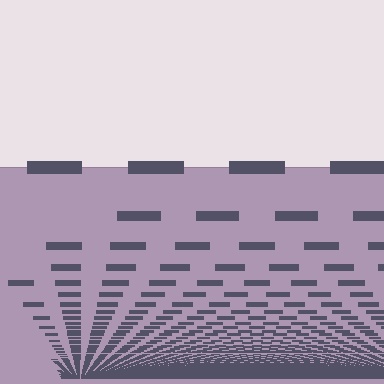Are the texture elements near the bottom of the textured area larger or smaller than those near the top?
Smaller. The gradient is inverted — elements near the bottom are smaller and denser.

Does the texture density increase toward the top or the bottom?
Density increases toward the bottom.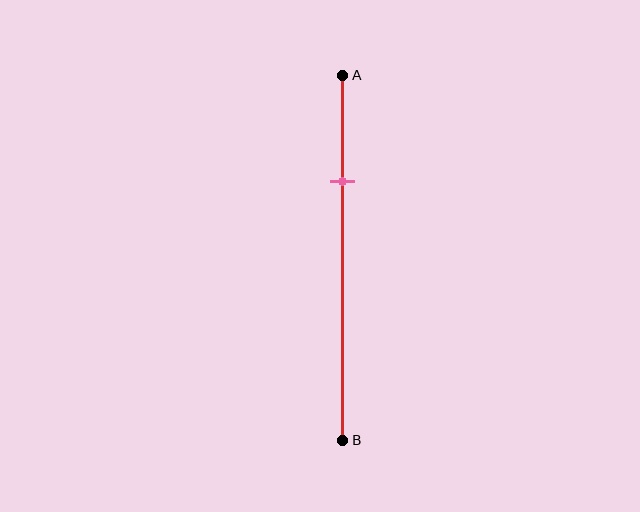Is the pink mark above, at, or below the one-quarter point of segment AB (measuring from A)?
The pink mark is below the one-quarter point of segment AB.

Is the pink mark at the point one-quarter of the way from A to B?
No, the mark is at about 30% from A, not at the 25% one-quarter point.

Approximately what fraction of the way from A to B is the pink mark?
The pink mark is approximately 30% of the way from A to B.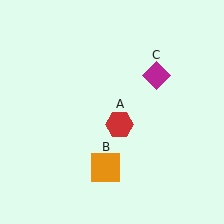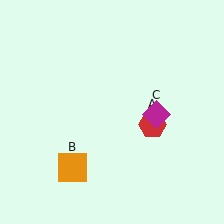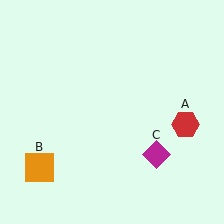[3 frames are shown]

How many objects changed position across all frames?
3 objects changed position: red hexagon (object A), orange square (object B), magenta diamond (object C).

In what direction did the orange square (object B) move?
The orange square (object B) moved left.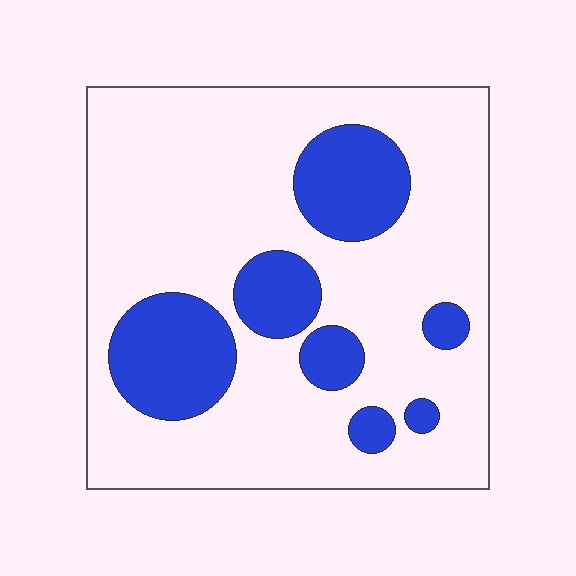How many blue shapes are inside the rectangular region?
7.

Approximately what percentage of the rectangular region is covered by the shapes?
Approximately 25%.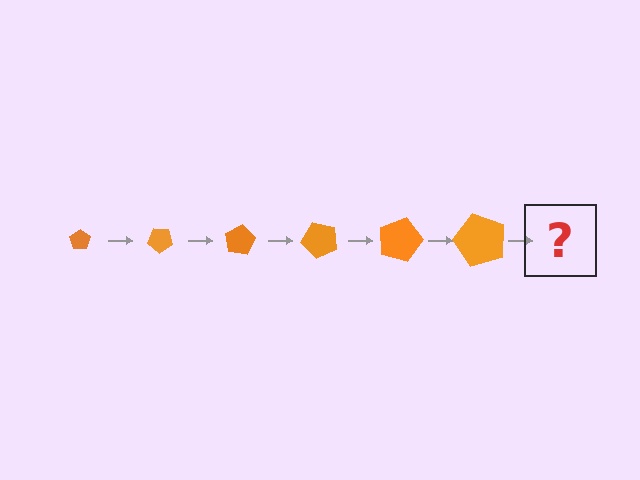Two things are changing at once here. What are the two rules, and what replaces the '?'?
The two rules are that the pentagon grows larger each step and it rotates 40 degrees each step. The '?' should be a pentagon, larger than the previous one and rotated 240 degrees from the start.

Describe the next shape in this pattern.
It should be a pentagon, larger than the previous one and rotated 240 degrees from the start.